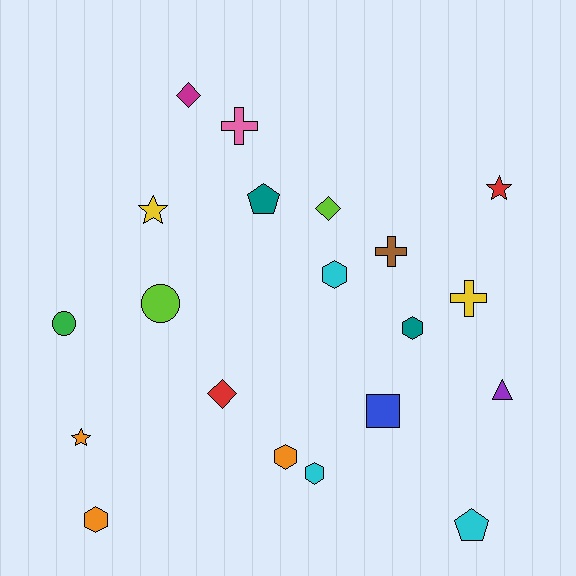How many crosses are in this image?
There are 3 crosses.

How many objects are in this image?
There are 20 objects.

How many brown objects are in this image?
There is 1 brown object.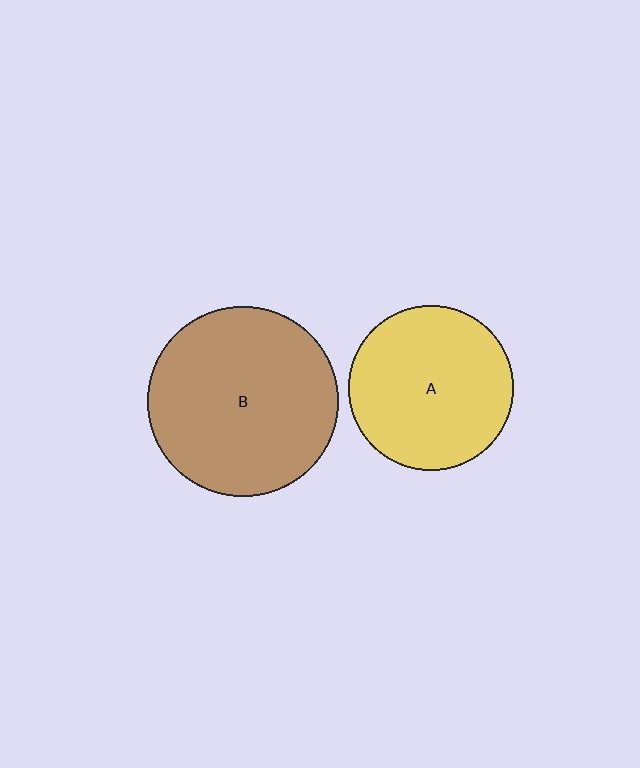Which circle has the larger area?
Circle B (brown).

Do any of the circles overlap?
No, none of the circles overlap.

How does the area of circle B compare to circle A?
Approximately 1.3 times.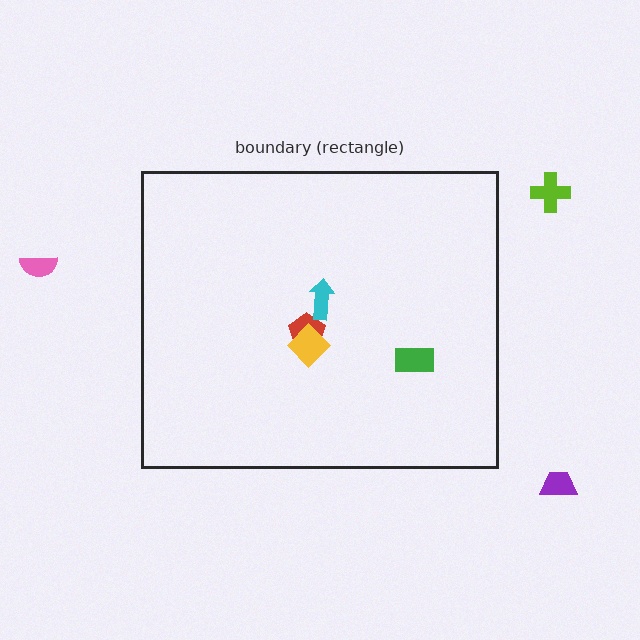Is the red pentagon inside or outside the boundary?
Inside.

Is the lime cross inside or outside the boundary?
Outside.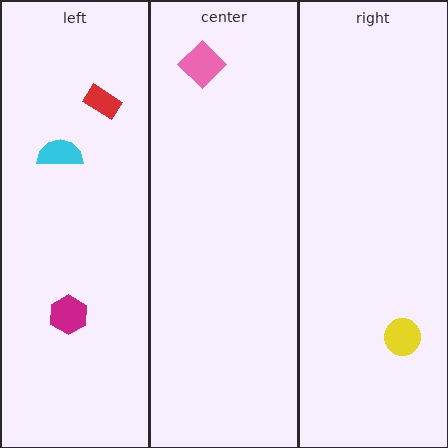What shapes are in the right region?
The yellow circle.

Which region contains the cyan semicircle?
The left region.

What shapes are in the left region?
The red rectangle, the cyan semicircle, the magenta hexagon.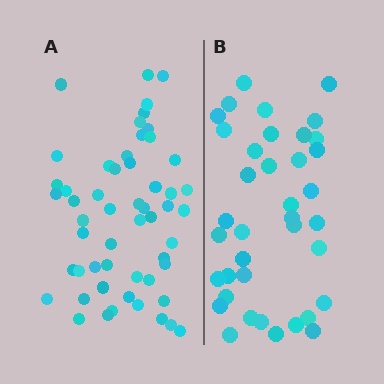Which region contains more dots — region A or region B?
Region A (the left region) has more dots.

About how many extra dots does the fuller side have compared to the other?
Region A has approximately 15 more dots than region B.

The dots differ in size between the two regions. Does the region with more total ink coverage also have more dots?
No. Region B has more total ink coverage because its dots are larger, but region A actually contains more individual dots. Total area can be misleading — the number of items is what matters here.